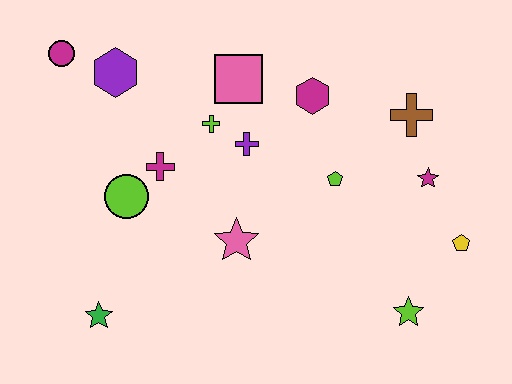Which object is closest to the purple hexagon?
The magenta circle is closest to the purple hexagon.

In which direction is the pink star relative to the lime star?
The pink star is to the left of the lime star.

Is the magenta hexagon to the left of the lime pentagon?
Yes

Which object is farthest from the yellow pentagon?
The magenta circle is farthest from the yellow pentagon.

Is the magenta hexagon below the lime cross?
No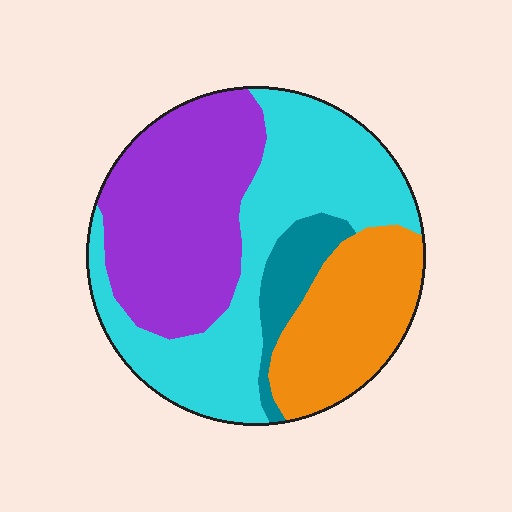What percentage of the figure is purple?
Purple covers roughly 35% of the figure.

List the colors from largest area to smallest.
From largest to smallest: cyan, purple, orange, teal.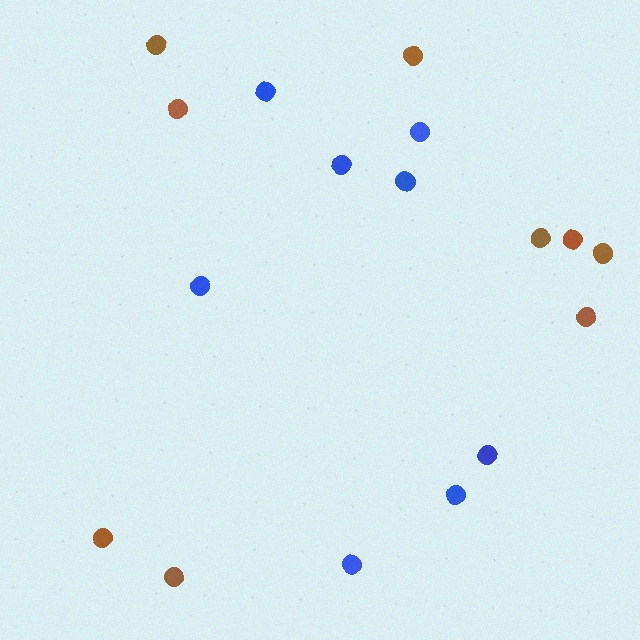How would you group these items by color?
There are 2 groups: one group of blue circles (8) and one group of brown circles (9).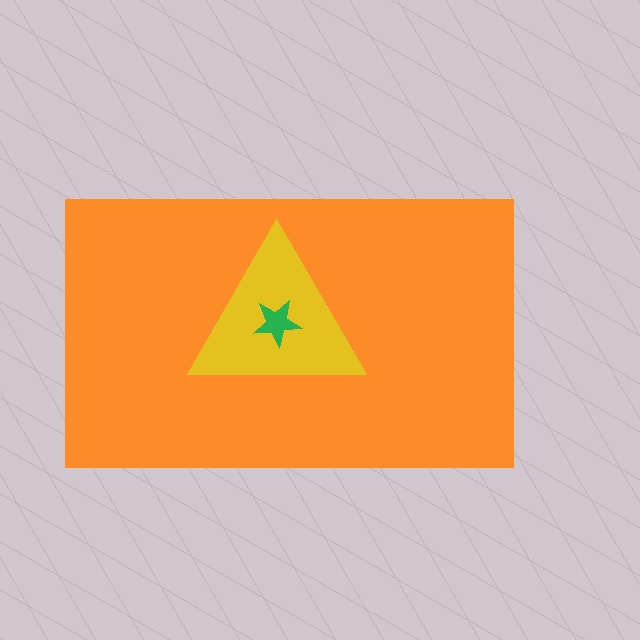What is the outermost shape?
The orange rectangle.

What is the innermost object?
The green star.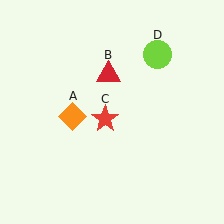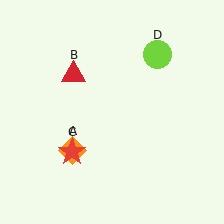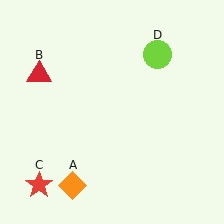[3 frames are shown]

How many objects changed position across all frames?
3 objects changed position: orange diamond (object A), red triangle (object B), red star (object C).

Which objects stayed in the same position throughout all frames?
Lime circle (object D) remained stationary.